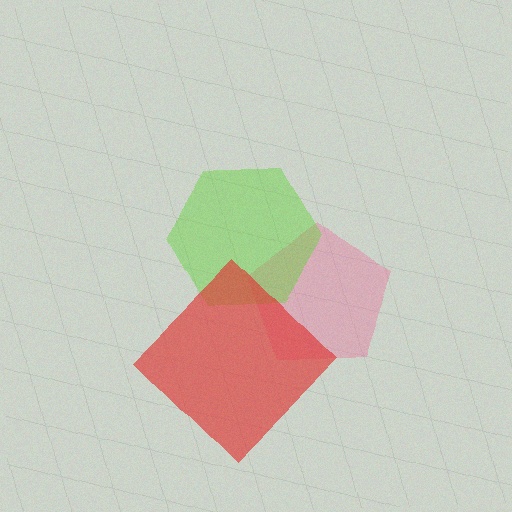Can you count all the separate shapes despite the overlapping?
Yes, there are 3 separate shapes.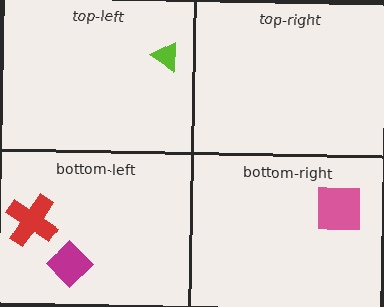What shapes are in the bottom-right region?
The pink square.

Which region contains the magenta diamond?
The bottom-left region.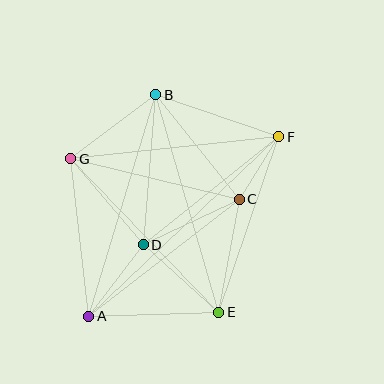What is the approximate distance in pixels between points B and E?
The distance between B and E is approximately 227 pixels.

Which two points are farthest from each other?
Points A and F are farthest from each other.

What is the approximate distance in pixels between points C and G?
The distance between C and G is approximately 173 pixels.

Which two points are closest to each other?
Points C and F are closest to each other.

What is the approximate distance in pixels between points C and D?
The distance between C and D is approximately 106 pixels.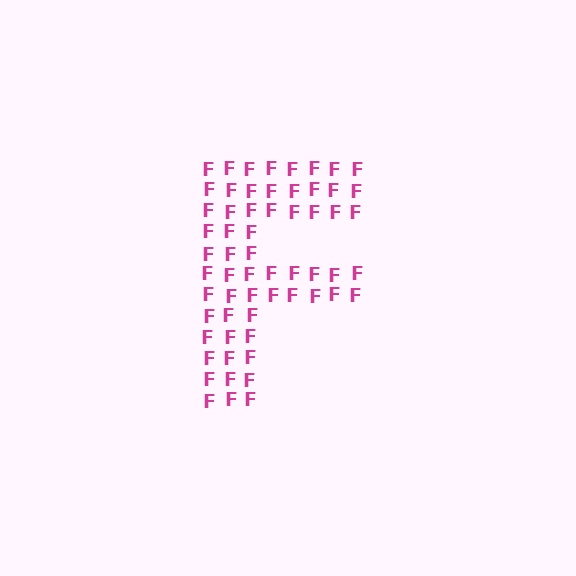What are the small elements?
The small elements are letter F's.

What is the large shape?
The large shape is the letter F.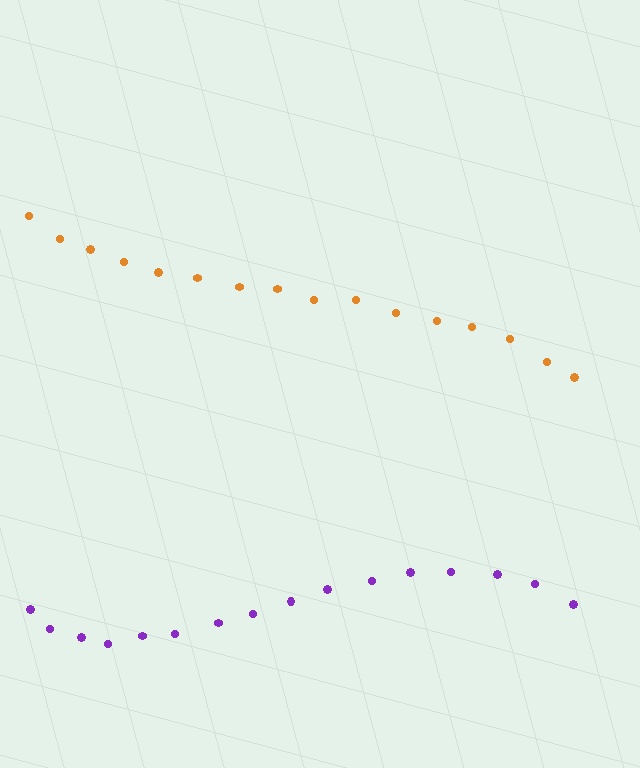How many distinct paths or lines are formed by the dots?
There are 2 distinct paths.